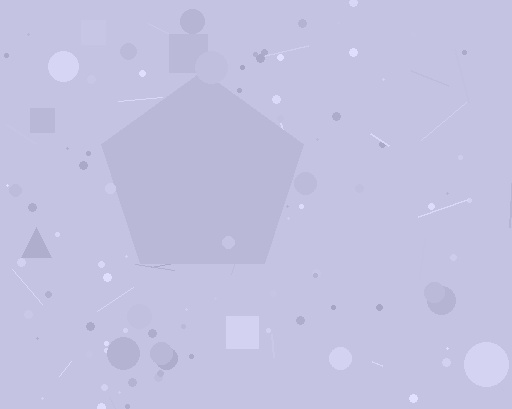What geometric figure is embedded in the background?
A pentagon is embedded in the background.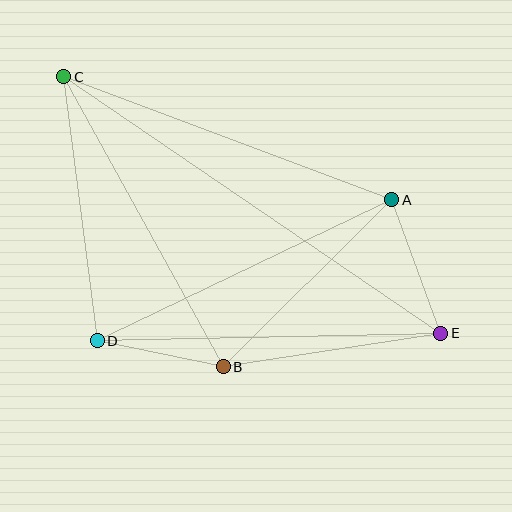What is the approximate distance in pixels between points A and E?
The distance between A and E is approximately 142 pixels.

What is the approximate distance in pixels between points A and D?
The distance between A and D is approximately 327 pixels.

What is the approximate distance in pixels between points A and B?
The distance between A and B is approximately 237 pixels.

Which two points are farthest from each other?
Points C and E are farthest from each other.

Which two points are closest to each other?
Points B and D are closest to each other.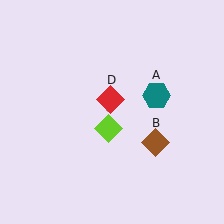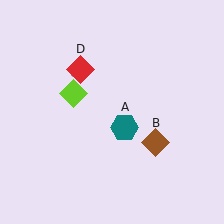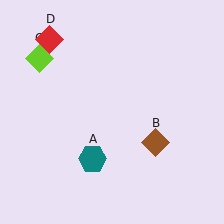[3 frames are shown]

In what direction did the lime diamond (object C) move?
The lime diamond (object C) moved up and to the left.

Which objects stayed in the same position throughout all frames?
Brown diamond (object B) remained stationary.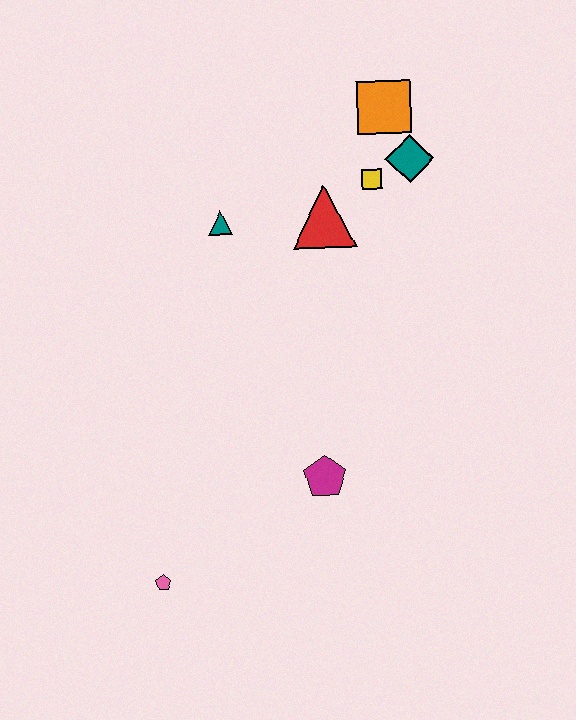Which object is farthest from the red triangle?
The pink pentagon is farthest from the red triangle.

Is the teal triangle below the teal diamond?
Yes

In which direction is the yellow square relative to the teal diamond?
The yellow square is to the left of the teal diamond.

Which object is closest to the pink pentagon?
The magenta pentagon is closest to the pink pentagon.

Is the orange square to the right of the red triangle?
Yes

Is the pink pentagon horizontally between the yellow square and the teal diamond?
No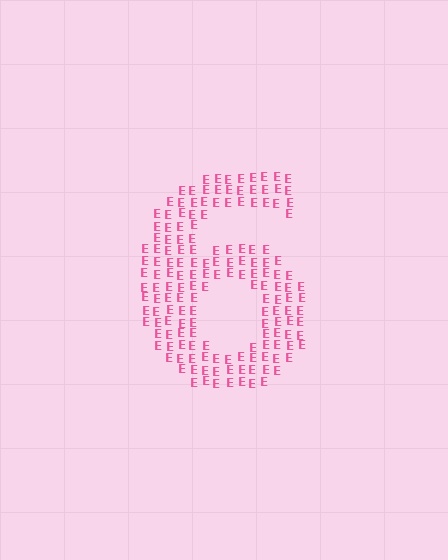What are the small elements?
The small elements are letter E's.